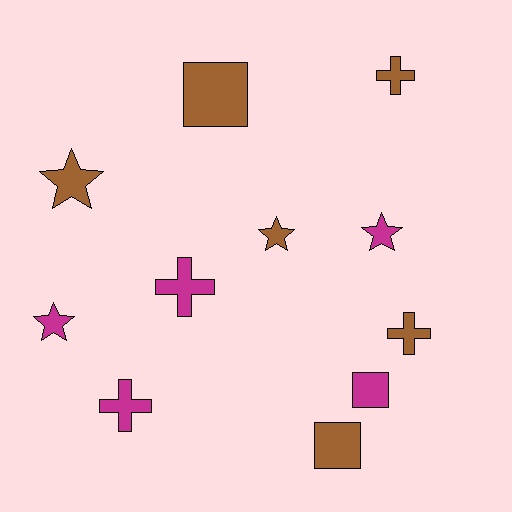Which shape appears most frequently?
Cross, with 4 objects.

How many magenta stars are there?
There are 2 magenta stars.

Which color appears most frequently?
Brown, with 6 objects.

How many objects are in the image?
There are 11 objects.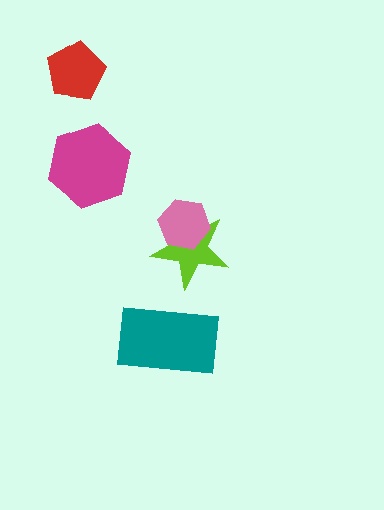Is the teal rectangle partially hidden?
No, no other shape covers it.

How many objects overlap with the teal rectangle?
0 objects overlap with the teal rectangle.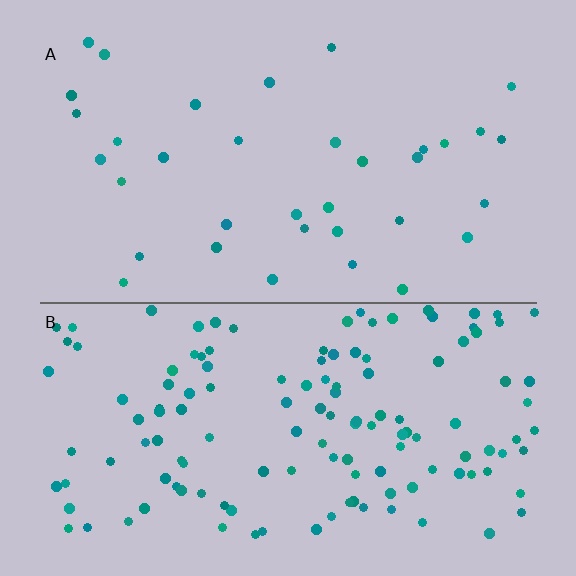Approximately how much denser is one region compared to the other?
Approximately 3.9× — region B over region A.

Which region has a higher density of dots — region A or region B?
B (the bottom).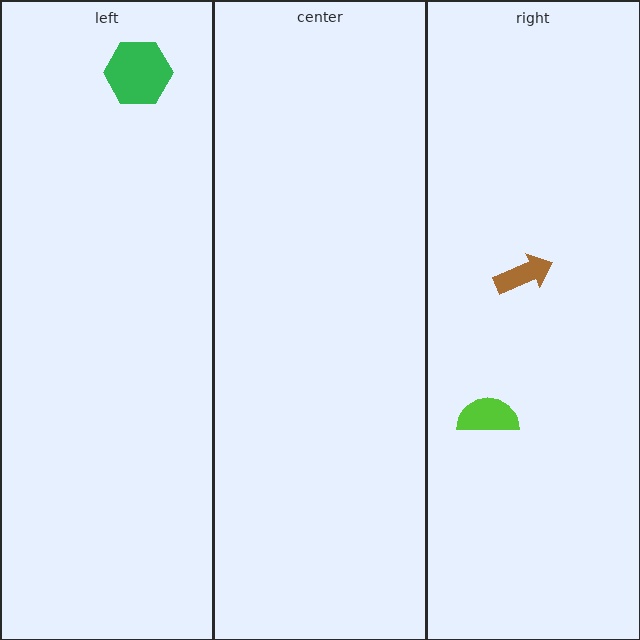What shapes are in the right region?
The brown arrow, the lime semicircle.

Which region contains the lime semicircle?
The right region.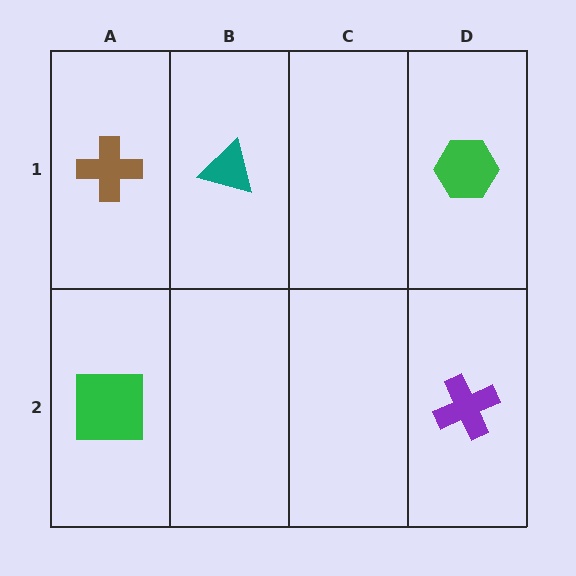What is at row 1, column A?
A brown cross.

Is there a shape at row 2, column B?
No, that cell is empty.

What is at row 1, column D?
A green hexagon.